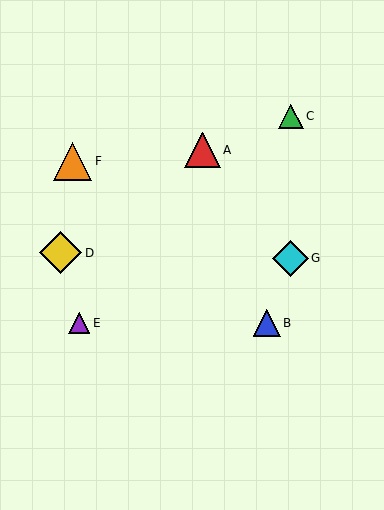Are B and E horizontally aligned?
Yes, both are at y≈323.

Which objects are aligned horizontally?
Objects B, E are aligned horizontally.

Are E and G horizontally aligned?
No, E is at y≈323 and G is at y≈258.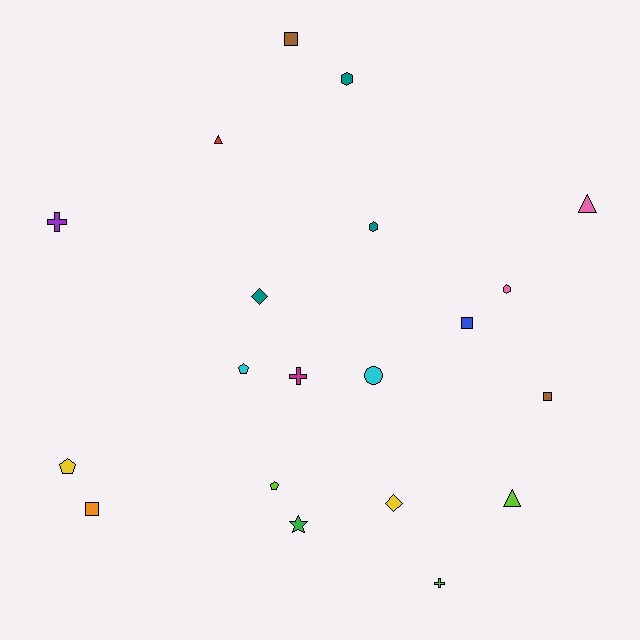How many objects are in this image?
There are 20 objects.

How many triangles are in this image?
There are 3 triangles.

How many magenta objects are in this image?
There is 1 magenta object.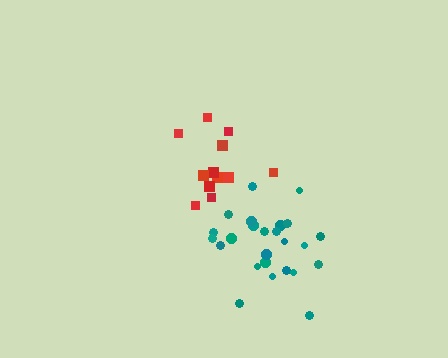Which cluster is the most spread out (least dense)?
Teal.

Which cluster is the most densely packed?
Red.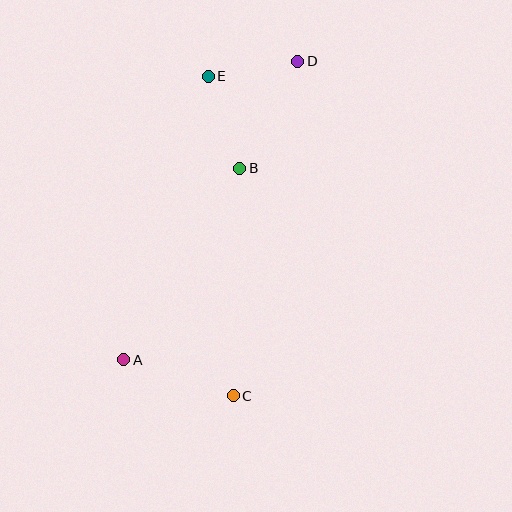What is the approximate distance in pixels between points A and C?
The distance between A and C is approximately 115 pixels.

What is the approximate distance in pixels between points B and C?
The distance between B and C is approximately 228 pixels.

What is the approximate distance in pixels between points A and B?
The distance between A and B is approximately 224 pixels.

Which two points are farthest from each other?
Points A and D are farthest from each other.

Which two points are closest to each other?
Points D and E are closest to each other.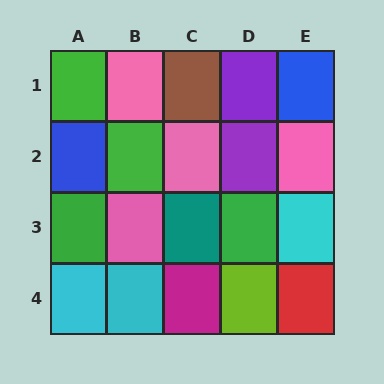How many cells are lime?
1 cell is lime.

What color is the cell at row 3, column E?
Cyan.